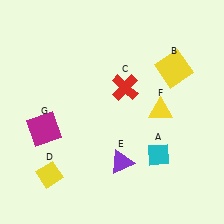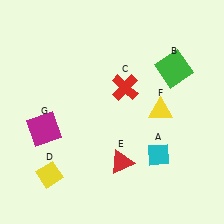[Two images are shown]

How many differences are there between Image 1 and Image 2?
There are 2 differences between the two images.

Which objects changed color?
B changed from yellow to green. E changed from purple to red.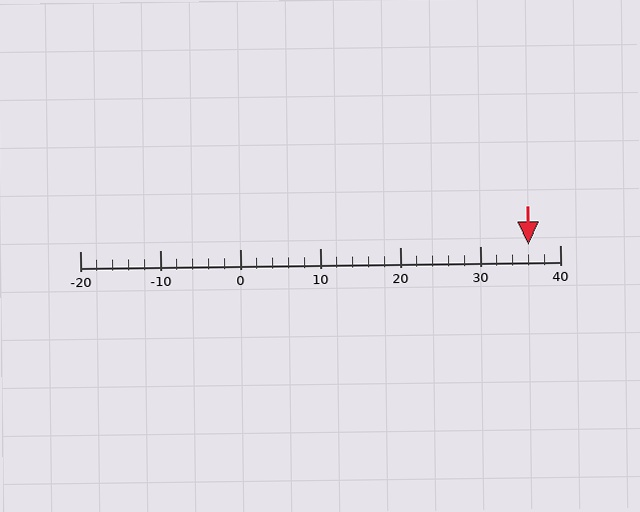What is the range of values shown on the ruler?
The ruler shows values from -20 to 40.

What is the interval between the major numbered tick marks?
The major tick marks are spaced 10 units apart.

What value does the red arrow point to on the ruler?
The red arrow points to approximately 36.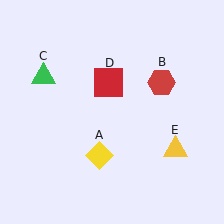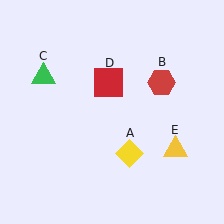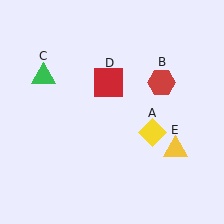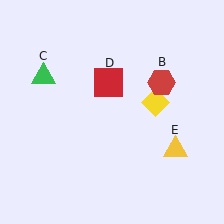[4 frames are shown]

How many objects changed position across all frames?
1 object changed position: yellow diamond (object A).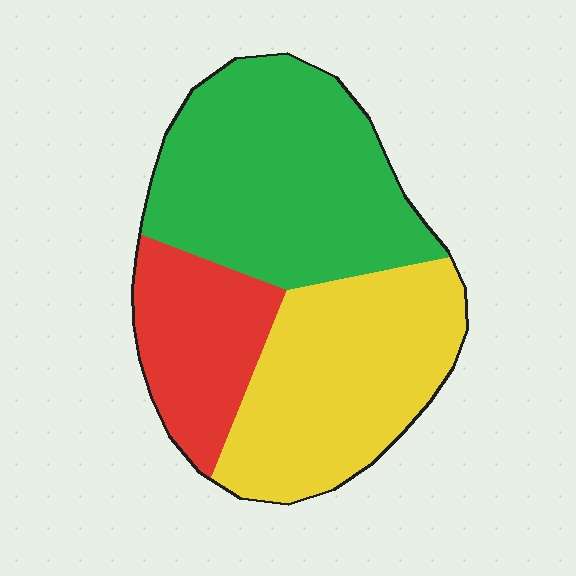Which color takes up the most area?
Green, at roughly 45%.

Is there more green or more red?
Green.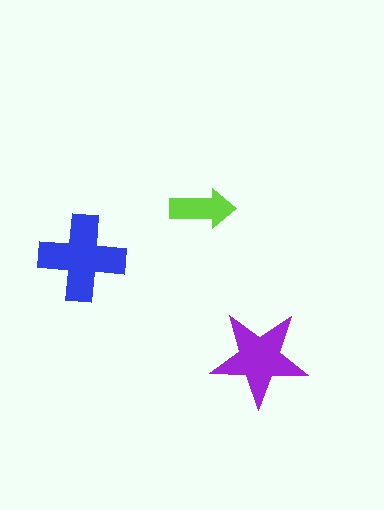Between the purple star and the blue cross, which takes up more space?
The blue cross.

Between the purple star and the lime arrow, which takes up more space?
The purple star.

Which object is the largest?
The blue cross.